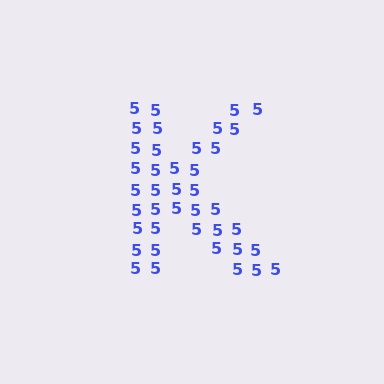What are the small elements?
The small elements are digit 5's.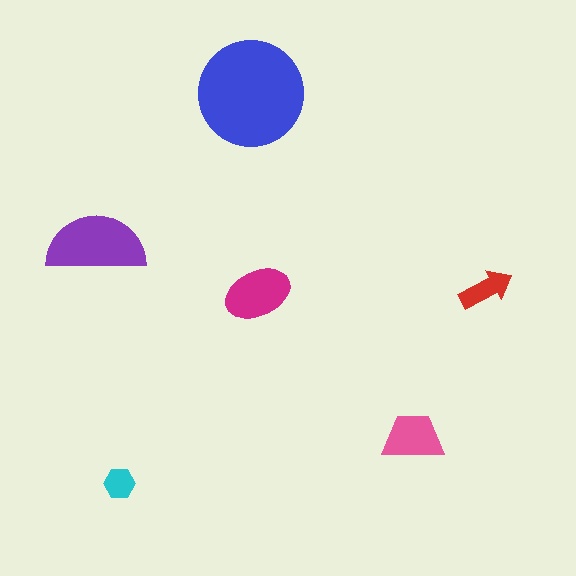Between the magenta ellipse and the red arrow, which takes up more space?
The magenta ellipse.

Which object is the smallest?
The cyan hexagon.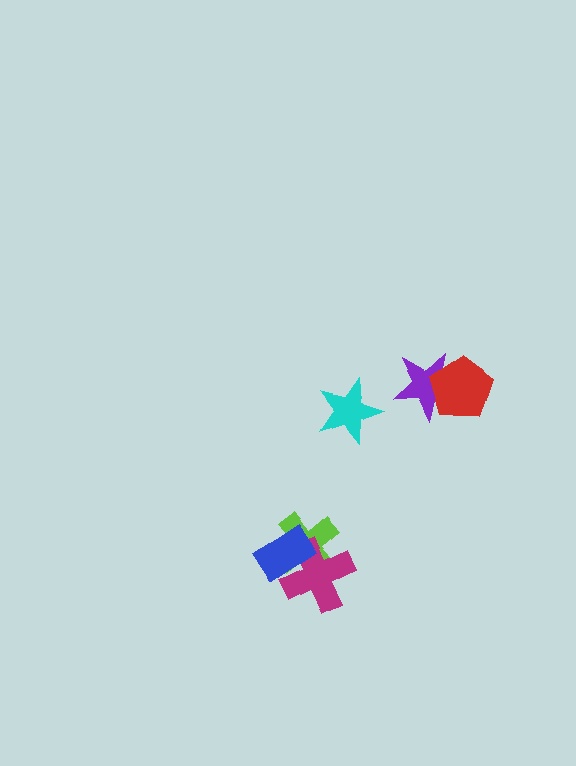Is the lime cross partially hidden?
Yes, it is partially covered by another shape.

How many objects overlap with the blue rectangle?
2 objects overlap with the blue rectangle.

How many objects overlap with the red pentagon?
1 object overlaps with the red pentagon.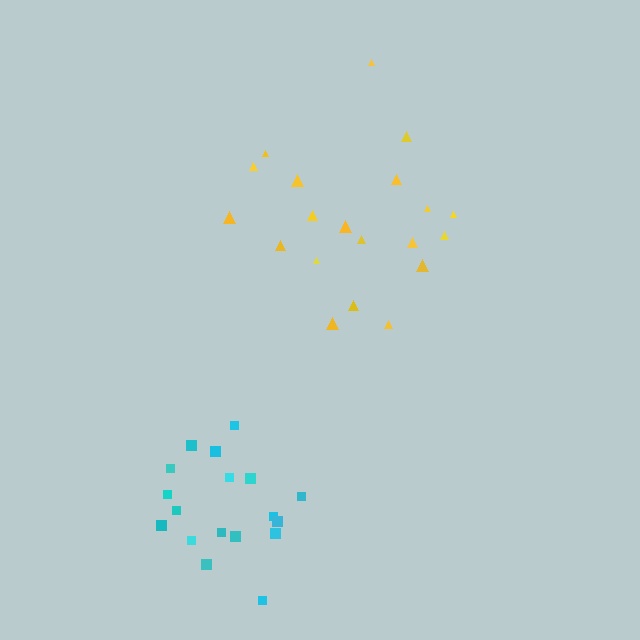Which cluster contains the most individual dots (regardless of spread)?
Yellow (20).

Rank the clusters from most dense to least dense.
cyan, yellow.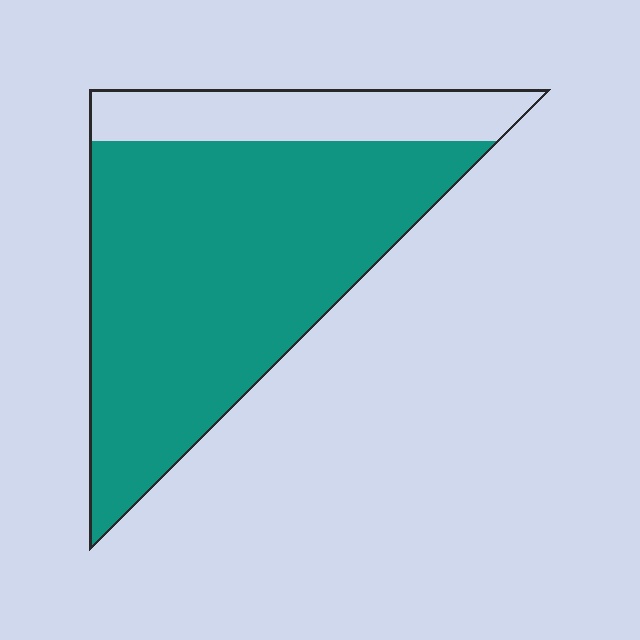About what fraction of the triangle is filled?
About four fifths (4/5).